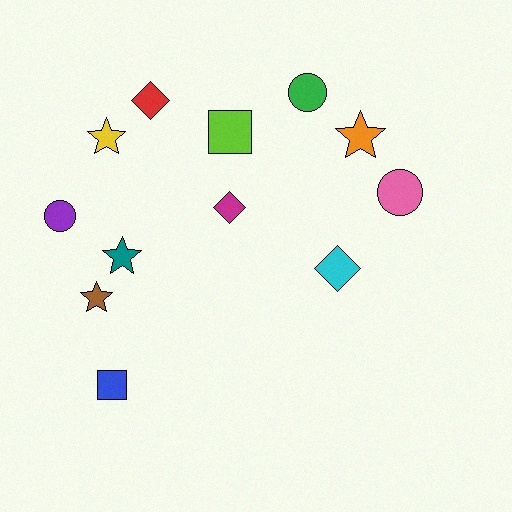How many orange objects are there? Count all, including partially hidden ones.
There is 1 orange object.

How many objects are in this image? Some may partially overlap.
There are 12 objects.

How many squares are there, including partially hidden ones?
There are 2 squares.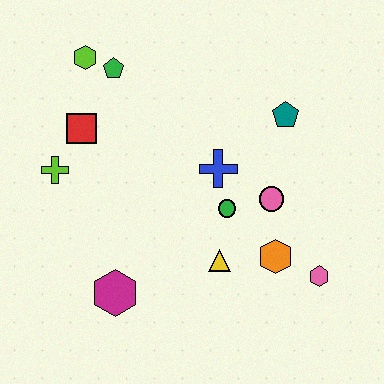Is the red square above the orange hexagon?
Yes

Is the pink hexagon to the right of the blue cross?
Yes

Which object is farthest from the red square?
The pink hexagon is farthest from the red square.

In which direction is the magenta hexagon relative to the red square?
The magenta hexagon is below the red square.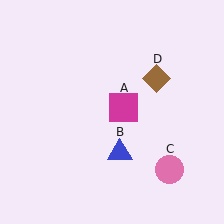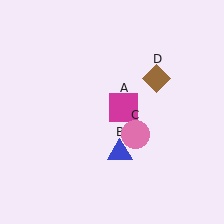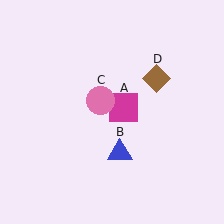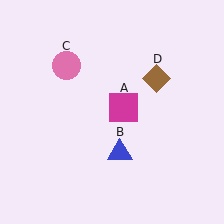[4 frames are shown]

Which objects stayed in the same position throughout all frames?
Magenta square (object A) and blue triangle (object B) and brown diamond (object D) remained stationary.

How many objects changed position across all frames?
1 object changed position: pink circle (object C).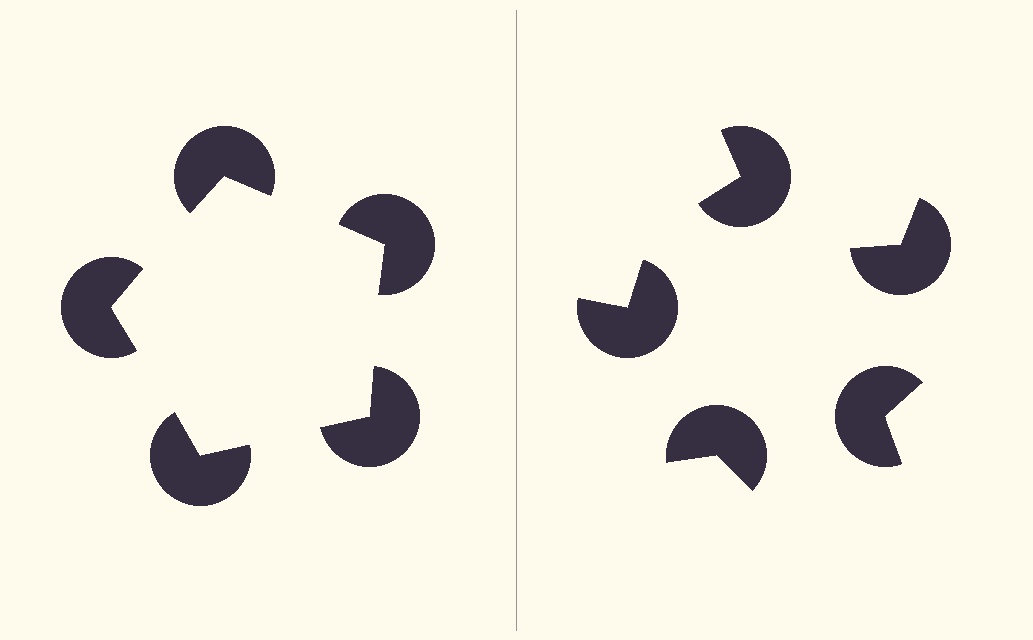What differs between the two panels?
The pac-man discs are positioned identically on both sides; only the wedge orientations differ. On the left they align to a pentagon; on the right they are misaligned.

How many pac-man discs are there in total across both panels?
10 — 5 on each side.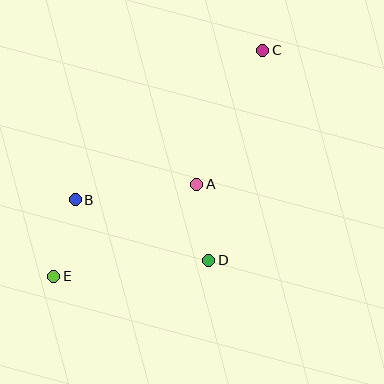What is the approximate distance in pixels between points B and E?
The distance between B and E is approximately 79 pixels.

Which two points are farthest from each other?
Points C and E are farthest from each other.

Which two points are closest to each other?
Points A and D are closest to each other.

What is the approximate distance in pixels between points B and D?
The distance between B and D is approximately 146 pixels.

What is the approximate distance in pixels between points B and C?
The distance between B and C is approximately 240 pixels.